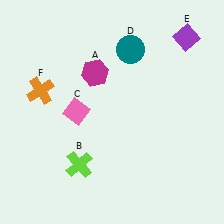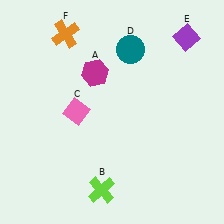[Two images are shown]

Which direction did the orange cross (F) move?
The orange cross (F) moved up.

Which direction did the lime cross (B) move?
The lime cross (B) moved down.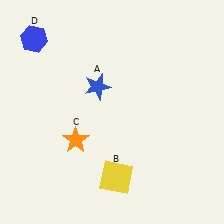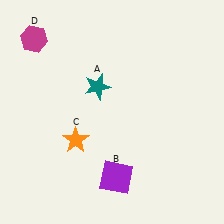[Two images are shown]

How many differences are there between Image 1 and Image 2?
There are 3 differences between the two images.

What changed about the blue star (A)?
In Image 1, A is blue. In Image 2, it changed to teal.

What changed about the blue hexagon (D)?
In Image 1, D is blue. In Image 2, it changed to magenta.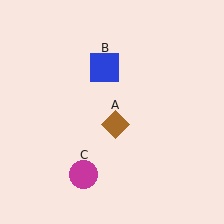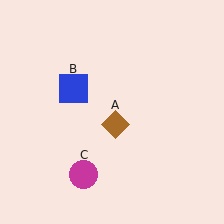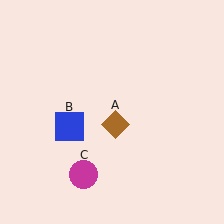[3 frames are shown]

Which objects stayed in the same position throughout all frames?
Brown diamond (object A) and magenta circle (object C) remained stationary.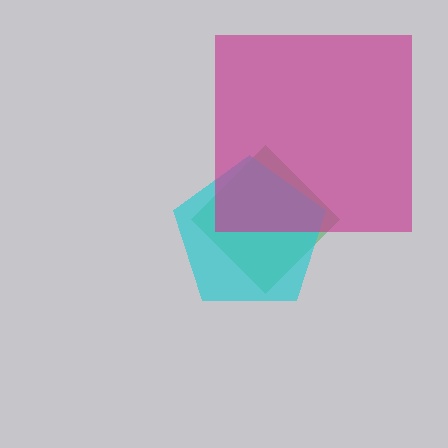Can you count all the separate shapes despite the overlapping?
Yes, there are 3 separate shapes.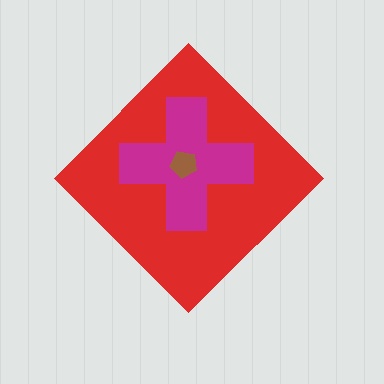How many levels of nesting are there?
3.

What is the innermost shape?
The brown pentagon.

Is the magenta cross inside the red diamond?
Yes.